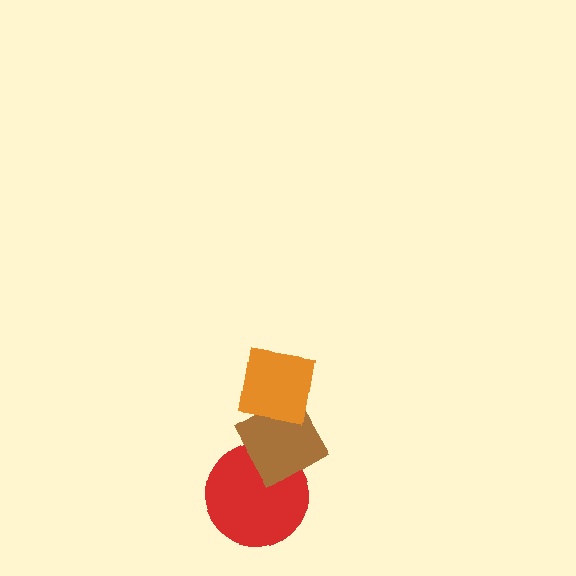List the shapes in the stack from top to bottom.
From top to bottom: the orange square, the brown diamond, the red circle.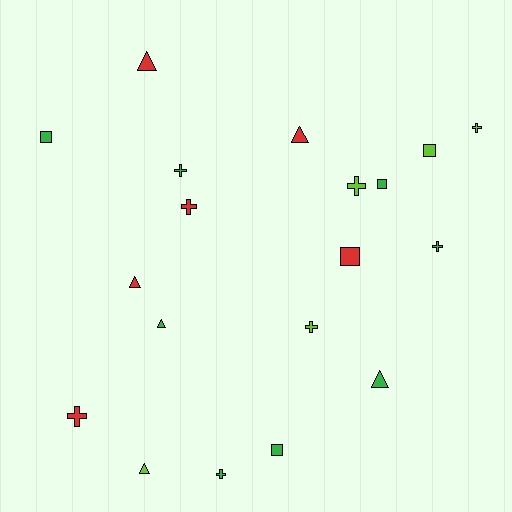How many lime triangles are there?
There is 1 lime triangle.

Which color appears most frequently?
Green, with 8 objects.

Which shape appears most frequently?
Cross, with 8 objects.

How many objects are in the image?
There are 19 objects.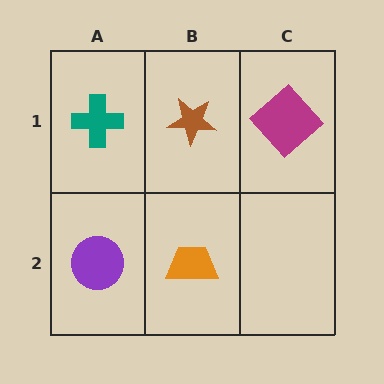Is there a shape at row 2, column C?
No, that cell is empty.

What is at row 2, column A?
A purple circle.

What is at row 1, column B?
A brown star.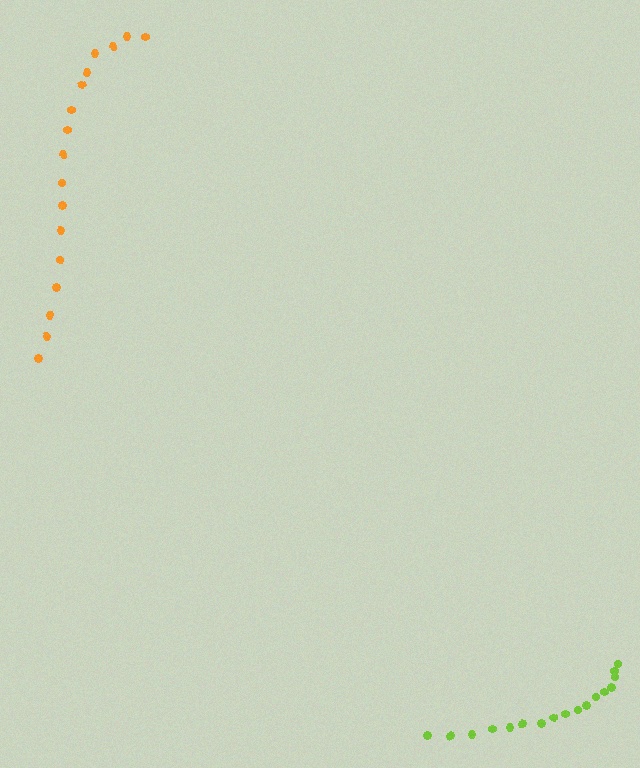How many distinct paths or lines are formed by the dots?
There are 2 distinct paths.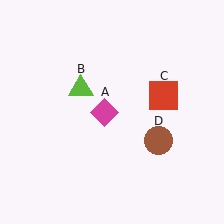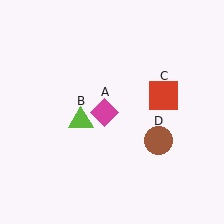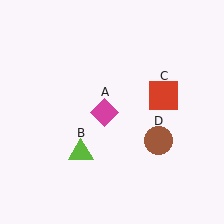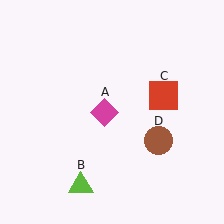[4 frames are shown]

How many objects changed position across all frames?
1 object changed position: lime triangle (object B).